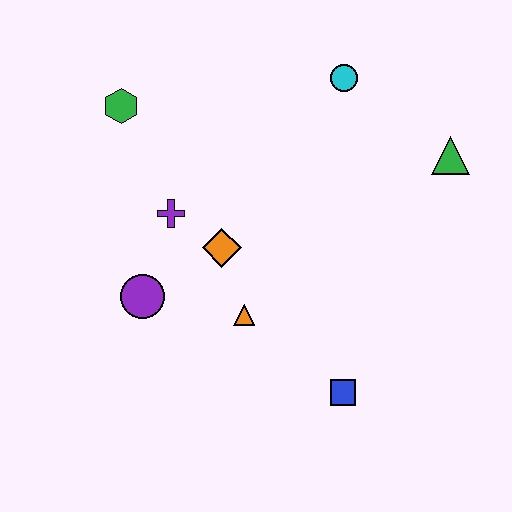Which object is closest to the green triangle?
The cyan circle is closest to the green triangle.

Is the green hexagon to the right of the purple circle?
No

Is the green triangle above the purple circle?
Yes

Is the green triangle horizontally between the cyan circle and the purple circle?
No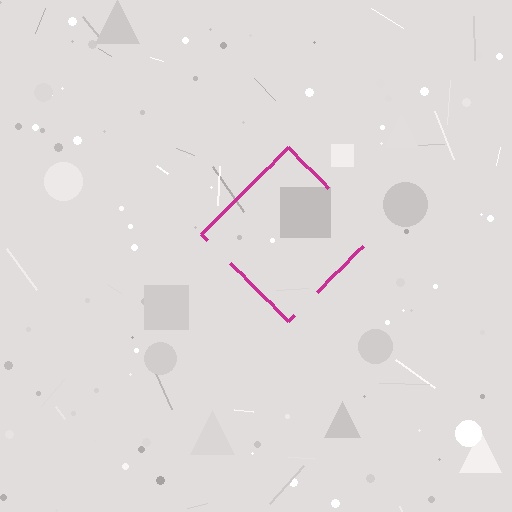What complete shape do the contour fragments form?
The contour fragments form a diamond.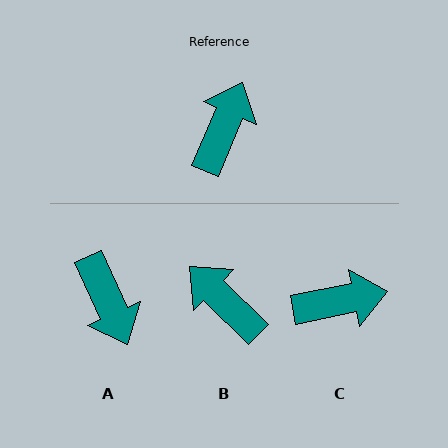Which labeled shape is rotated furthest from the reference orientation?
A, about 133 degrees away.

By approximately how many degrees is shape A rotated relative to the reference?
Approximately 133 degrees clockwise.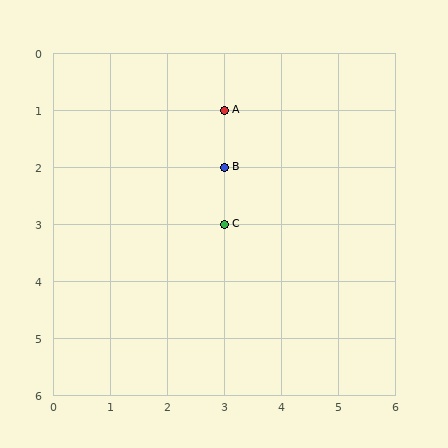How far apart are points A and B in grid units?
Points A and B are 1 row apart.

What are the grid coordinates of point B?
Point B is at grid coordinates (3, 2).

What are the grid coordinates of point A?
Point A is at grid coordinates (3, 1).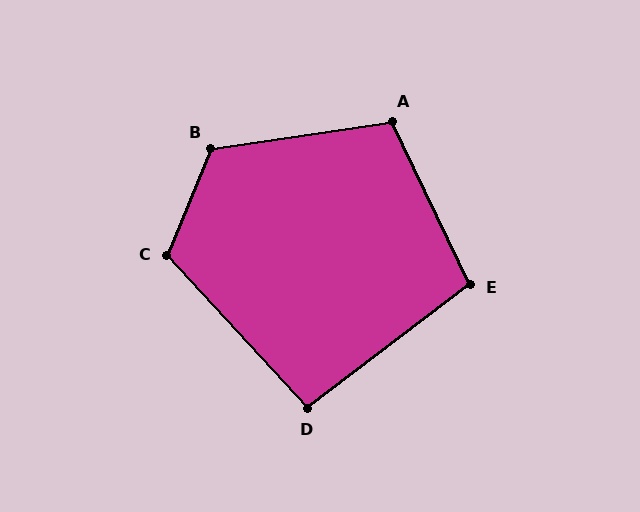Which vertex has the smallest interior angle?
D, at approximately 95 degrees.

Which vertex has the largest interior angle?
B, at approximately 121 degrees.